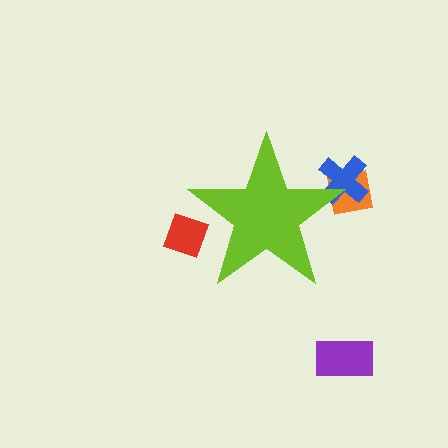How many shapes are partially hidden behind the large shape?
3 shapes are partially hidden.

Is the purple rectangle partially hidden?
No, the purple rectangle is fully visible.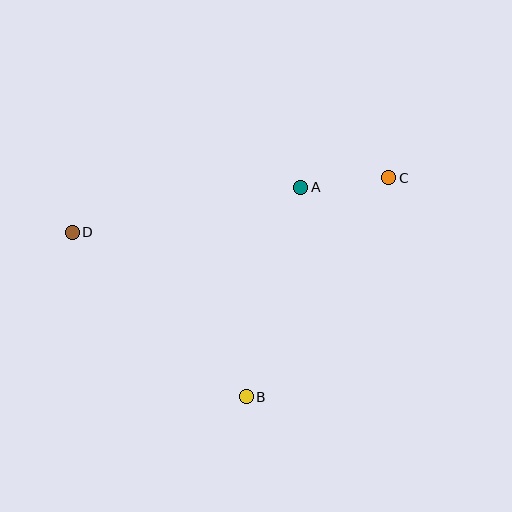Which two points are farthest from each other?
Points C and D are farthest from each other.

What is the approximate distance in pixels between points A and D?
The distance between A and D is approximately 233 pixels.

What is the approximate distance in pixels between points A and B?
The distance between A and B is approximately 217 pixels.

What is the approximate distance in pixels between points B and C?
The distance between B and C is approximately 262 pixels.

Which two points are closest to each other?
Points A and C are closest to each other.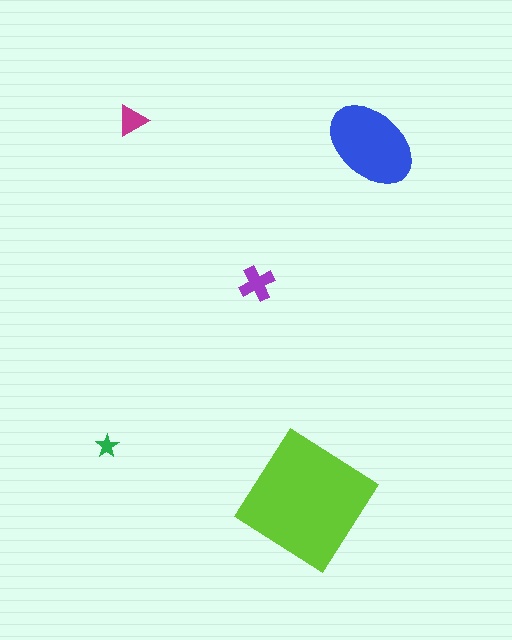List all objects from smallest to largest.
The green star, the magenta triangle, the purple cross, the blue ellipse, the lime diamond.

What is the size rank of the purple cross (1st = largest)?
3rd.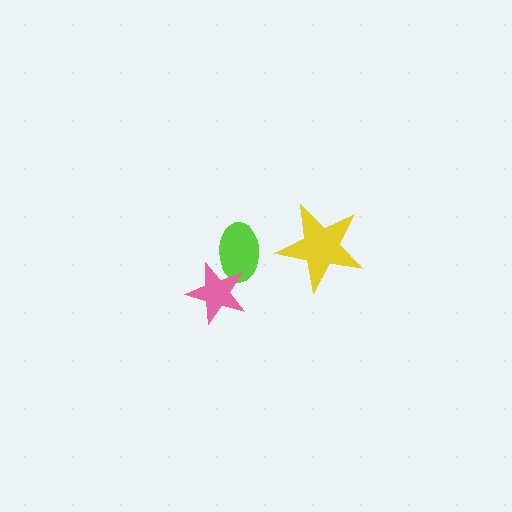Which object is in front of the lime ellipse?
The pink star is in front of the lime ellipse.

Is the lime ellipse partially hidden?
Yes, it is partially covered by another shape.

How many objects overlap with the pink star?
1 object overlaps with the pink star.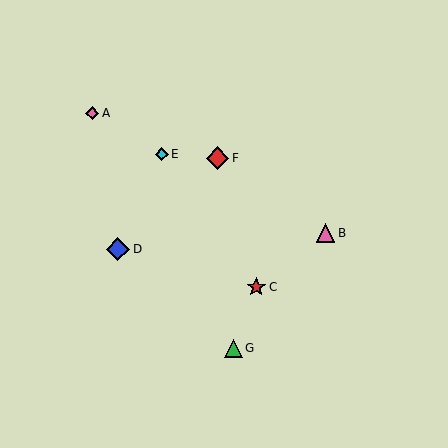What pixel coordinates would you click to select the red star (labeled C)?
Click at (256, 287) to select the red star C.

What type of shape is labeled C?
Shape C is a red star.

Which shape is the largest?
The blue diamond (labeled D) is the largest.